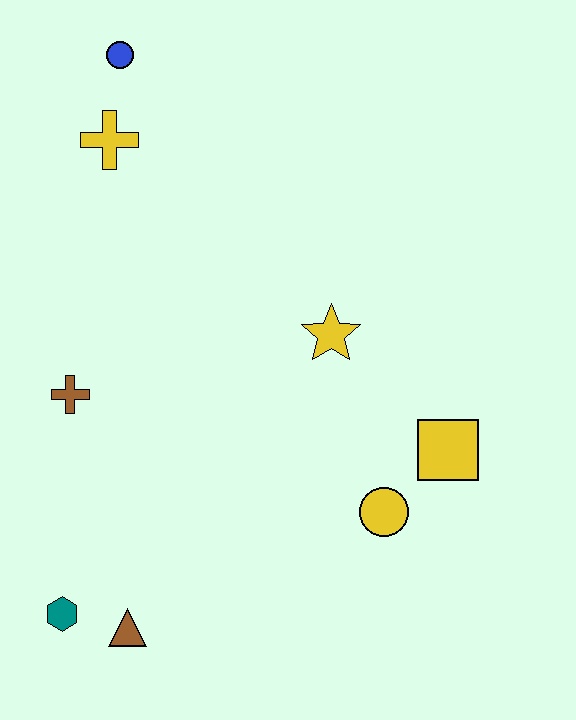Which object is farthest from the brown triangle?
The blue circle is farthest from the brown triangle.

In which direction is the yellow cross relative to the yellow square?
The yellow cross is to the left of the yellow square.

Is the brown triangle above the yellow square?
No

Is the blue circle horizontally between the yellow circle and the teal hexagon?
Yes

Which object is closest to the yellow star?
The yellow square is closest to the yellow star.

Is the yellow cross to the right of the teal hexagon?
Yes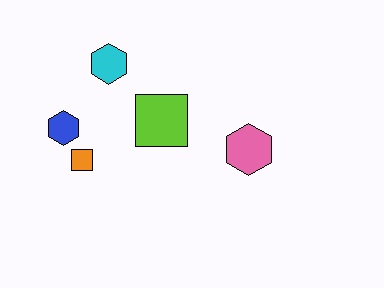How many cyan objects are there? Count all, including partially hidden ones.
There is 1 cyan object.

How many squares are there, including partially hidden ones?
There are 2 squares.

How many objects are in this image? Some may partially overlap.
There are 5 objects.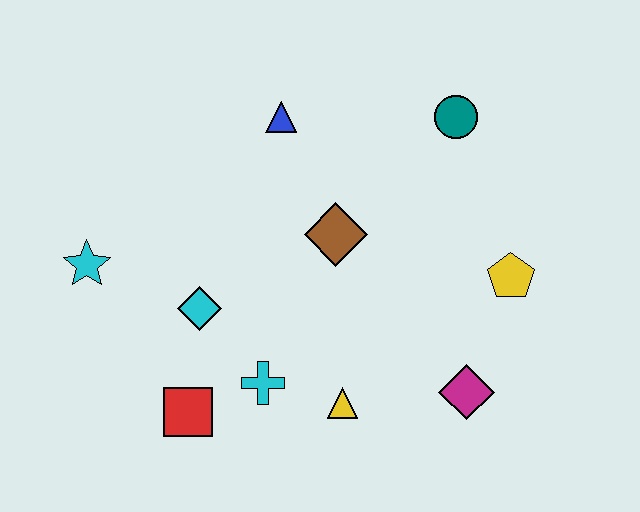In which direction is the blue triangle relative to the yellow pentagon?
The blue triangle is to the left of the yellow pentagon.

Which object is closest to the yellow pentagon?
The magenta diamond is closest to the yellow pentagon.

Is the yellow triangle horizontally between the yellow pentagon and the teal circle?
No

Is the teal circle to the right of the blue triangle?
Yes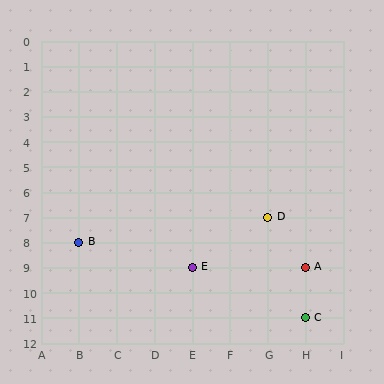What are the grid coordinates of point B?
Point B is at grid coordinates (B, 8).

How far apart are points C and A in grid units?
Points C and A are 2 rows apart.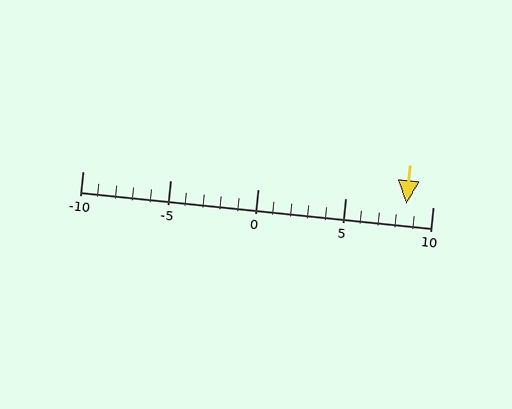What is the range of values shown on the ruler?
The ruler shows values from -10 to 10.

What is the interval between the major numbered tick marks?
The major tick marks are spaced 5 units apart.